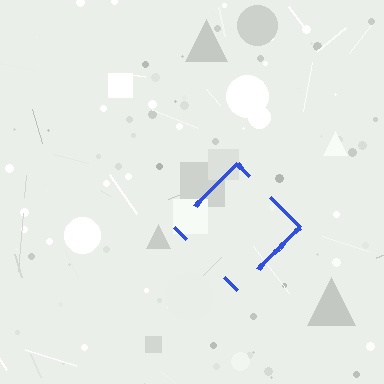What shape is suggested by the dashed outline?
The dashed outline suggests a diamond.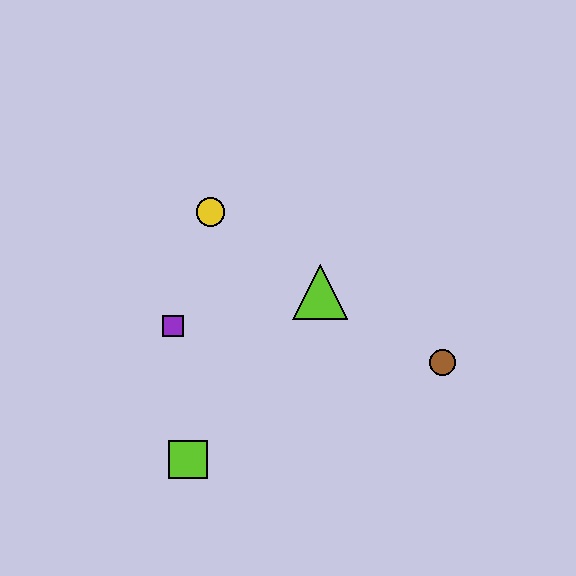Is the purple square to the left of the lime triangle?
Yes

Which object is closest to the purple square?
The yellow circle is closest to the purple square.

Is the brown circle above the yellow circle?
No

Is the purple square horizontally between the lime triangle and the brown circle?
No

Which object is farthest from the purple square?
The brown circle is farthest from the purple square.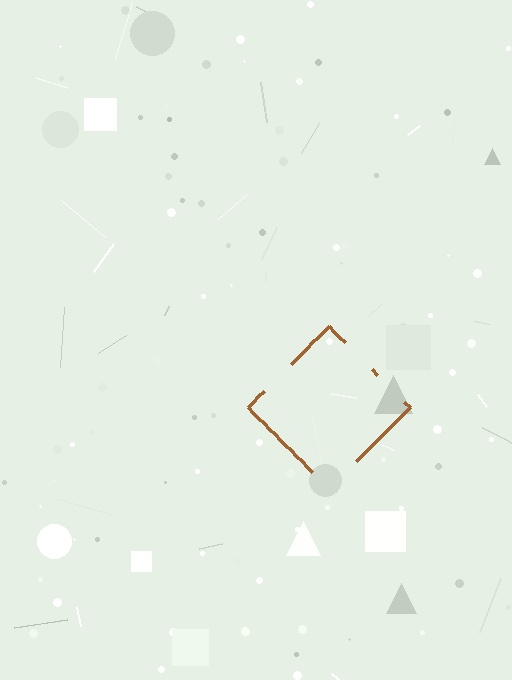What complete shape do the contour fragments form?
The contour fragments form a diamond.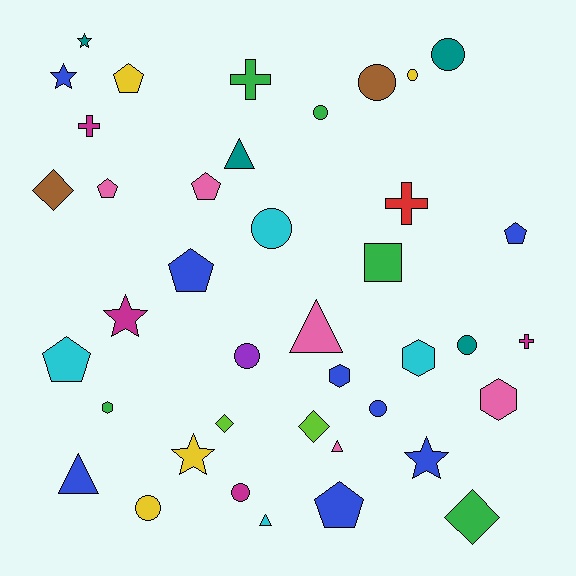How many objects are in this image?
There are 40 objects.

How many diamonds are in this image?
There are 4 diamonds.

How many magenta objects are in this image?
There are 4 magenta objects.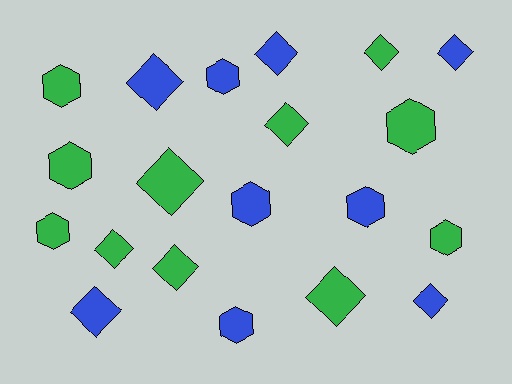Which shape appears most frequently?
Diamond, with 11 objects.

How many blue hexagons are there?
There are 4 blue hexagons.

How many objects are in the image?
There are 20 objects.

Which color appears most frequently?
Green, with 11 objects.